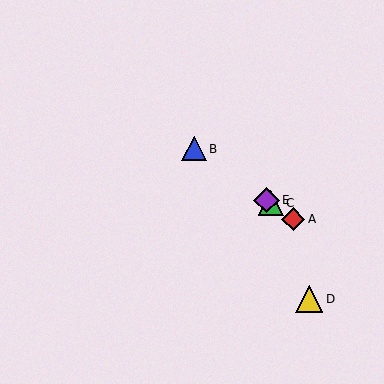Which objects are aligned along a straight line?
Objects A, B, C, E are aligned along a straight line.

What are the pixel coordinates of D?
Object D is at (309, 299).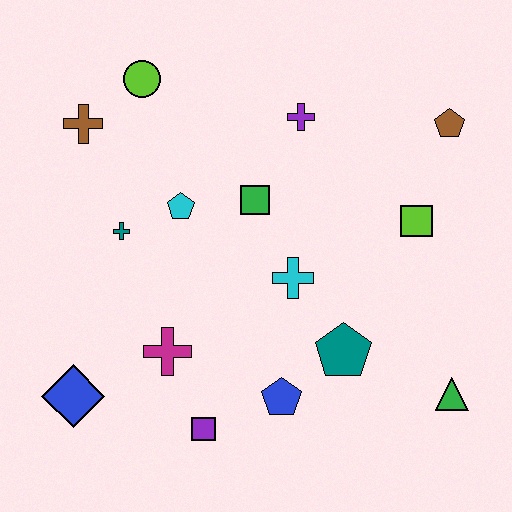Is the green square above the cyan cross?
Yes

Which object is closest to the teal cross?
The cyan pentagon is closest to the teal cross.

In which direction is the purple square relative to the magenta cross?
The purple square is below the magenta cross.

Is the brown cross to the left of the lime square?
Yes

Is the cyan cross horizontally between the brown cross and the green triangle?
Yes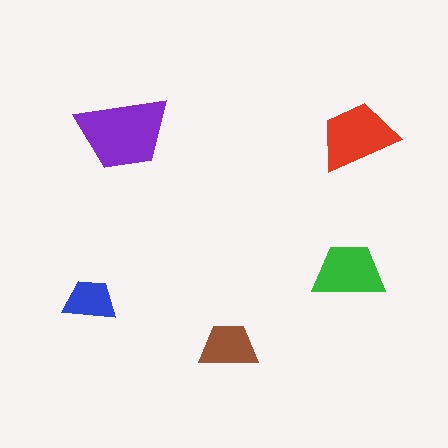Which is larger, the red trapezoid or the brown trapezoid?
The red one.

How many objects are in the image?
There are 5 objects in the image.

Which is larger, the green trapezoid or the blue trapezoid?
The green one.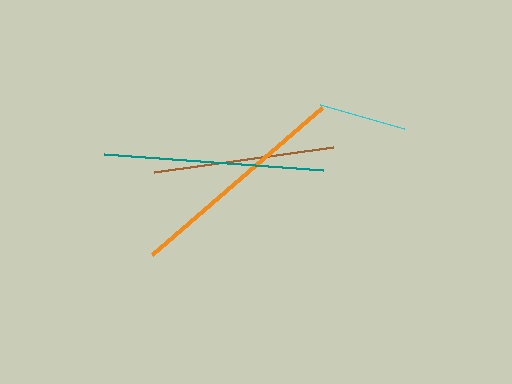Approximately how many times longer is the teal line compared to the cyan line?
The teal line is approximately 2.5 times the length of the cyan line.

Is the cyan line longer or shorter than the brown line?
The brown line is longer than the cyan line.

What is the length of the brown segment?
The brown segment is approximately 181 pixels long.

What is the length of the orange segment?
The orange segment is approximately 225 pixels long.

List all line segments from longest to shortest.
From longest to shortest: orange, teal, brown, cyan.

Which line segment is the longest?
The orange line is the longest at approximately 225 pixels.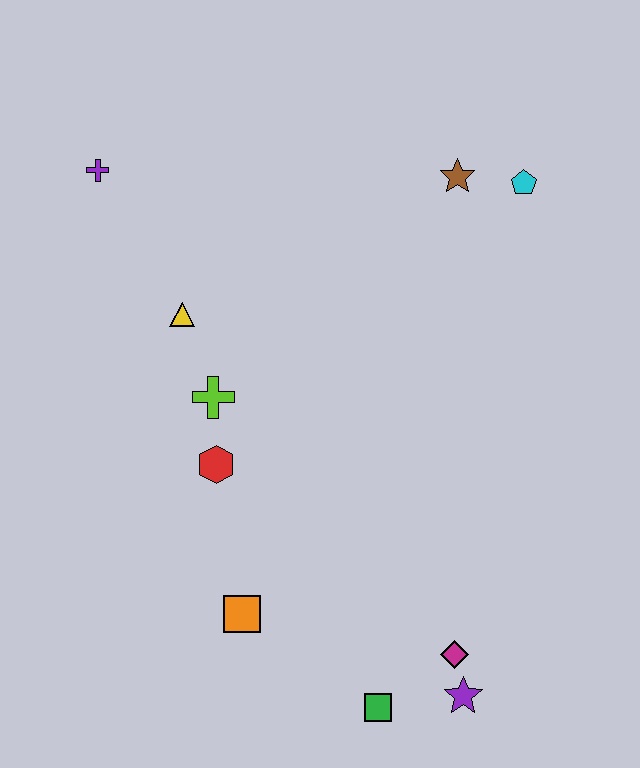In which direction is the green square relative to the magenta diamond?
The green square is to the left of the magenta diamond.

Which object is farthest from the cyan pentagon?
The green square is farthest from the cyan pentagon.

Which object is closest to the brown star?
The cyan pentagon is closest to the brown star.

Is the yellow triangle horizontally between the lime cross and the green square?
No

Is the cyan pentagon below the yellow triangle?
No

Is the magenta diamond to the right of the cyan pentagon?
No